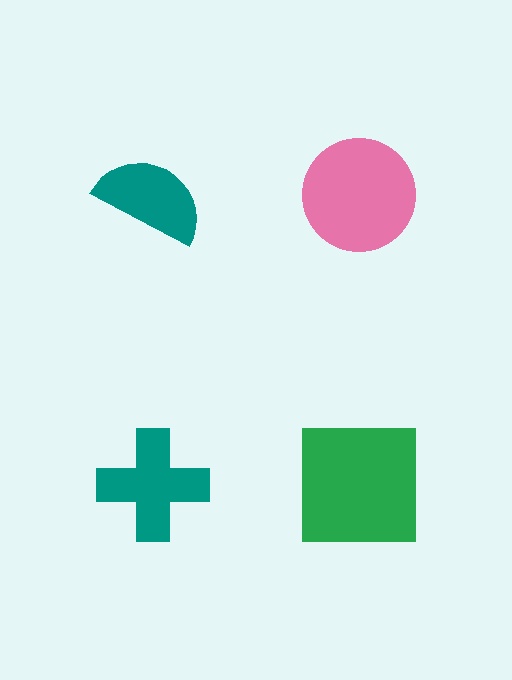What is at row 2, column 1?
A teal cross.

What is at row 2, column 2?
A green square.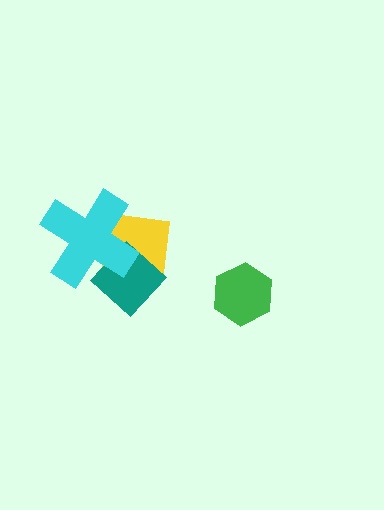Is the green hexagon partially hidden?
No, no other shape covers it.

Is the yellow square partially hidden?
Yes, it is partially covered by another shape.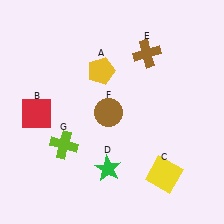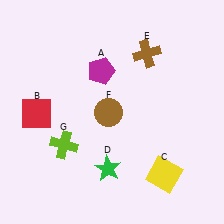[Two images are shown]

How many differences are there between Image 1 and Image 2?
There is 1 difference between the two images.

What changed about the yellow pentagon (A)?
In Image 1, A is yellow. In Image 2, it changed to magenta.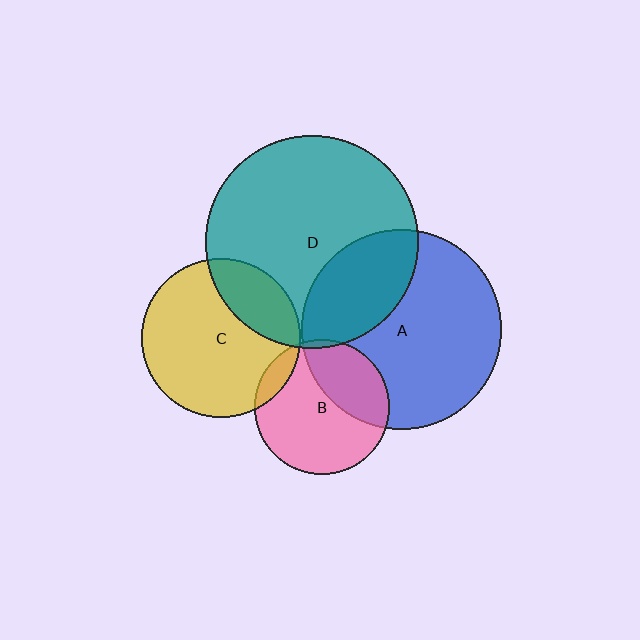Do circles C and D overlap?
Yes.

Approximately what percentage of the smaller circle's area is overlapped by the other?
Approximately 25%.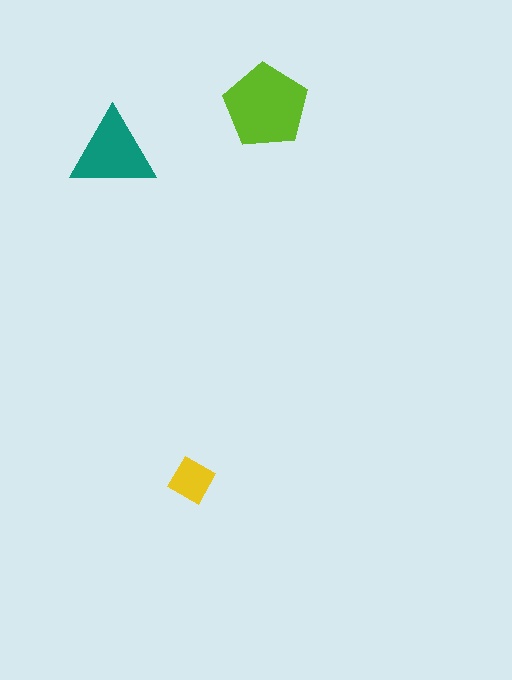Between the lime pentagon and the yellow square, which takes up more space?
The lime pentagon.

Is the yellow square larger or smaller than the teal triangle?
Smaller.